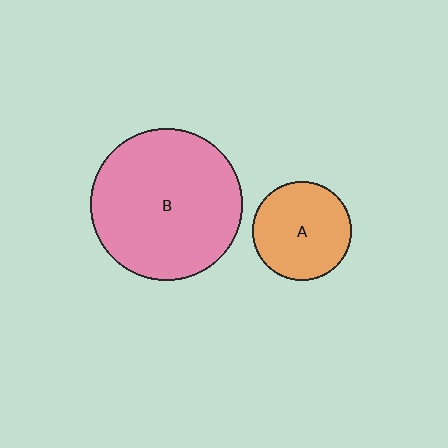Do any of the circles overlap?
No, none of the circles overlap.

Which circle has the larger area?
Circle B (pink).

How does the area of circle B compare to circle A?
Approximately 2.3 times.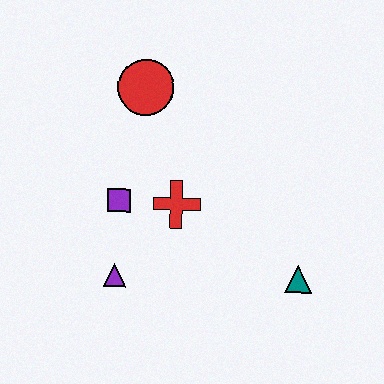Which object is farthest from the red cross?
The teal triangle is farthest from the red cross.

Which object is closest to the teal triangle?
The red cross is closest to the teal triangle.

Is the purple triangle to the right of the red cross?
No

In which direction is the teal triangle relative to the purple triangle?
The teal triangle is to the right of the purple triangle.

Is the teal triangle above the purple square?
No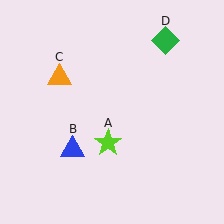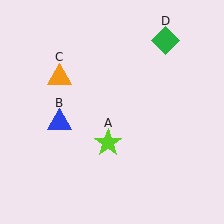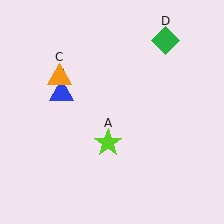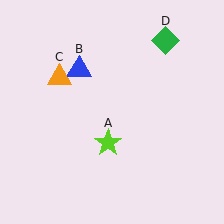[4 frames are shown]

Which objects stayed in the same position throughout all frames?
Lime star (object A) and orange triangle (object C) and green diamond (object D) remained stationary.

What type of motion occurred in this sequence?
The blue triangle (object B) rotated clockwise around the center of the scene.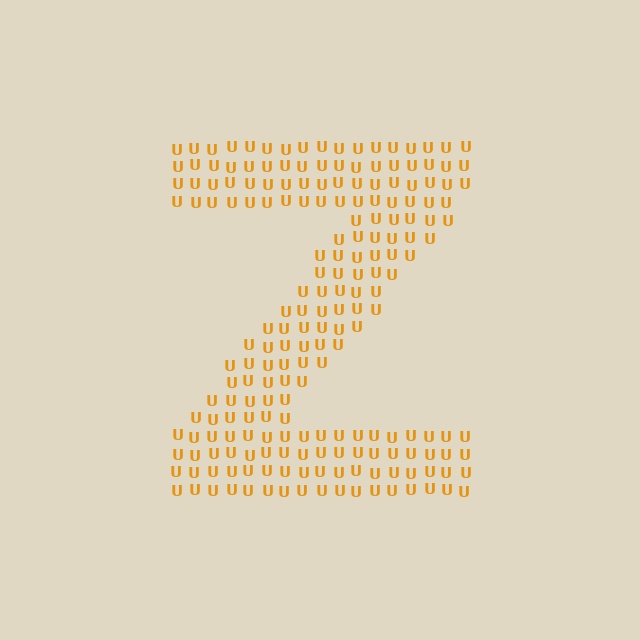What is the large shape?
The large shape is the letter Z.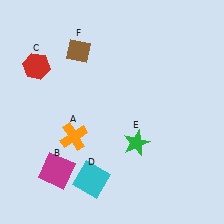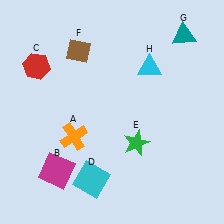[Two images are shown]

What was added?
A teal triangle (G), a cyan triangle (H) were added in Image 2.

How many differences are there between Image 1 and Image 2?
There are 2 differences between the two images.